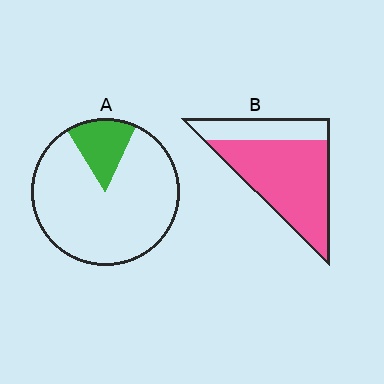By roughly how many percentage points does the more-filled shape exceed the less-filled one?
By roughly 55 percentage points (B over A).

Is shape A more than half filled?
No.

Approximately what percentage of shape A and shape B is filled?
A is approximately 15% and B is approximately 75%.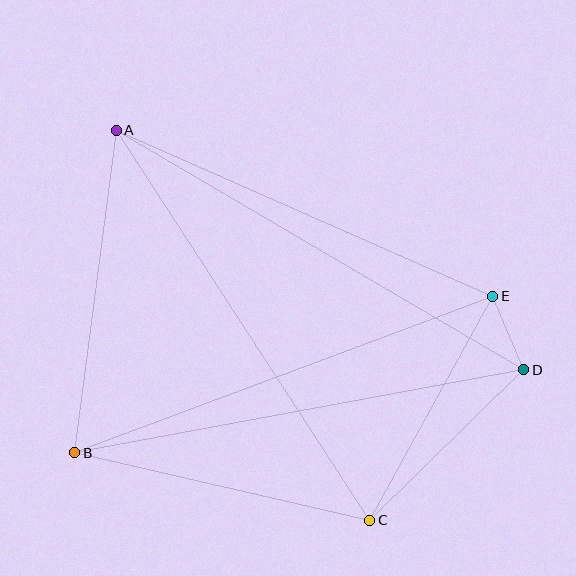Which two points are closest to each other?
Points D and E are closest to each other.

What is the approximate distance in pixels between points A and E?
The distance between A and E is approximately 411 pixels.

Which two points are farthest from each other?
Points A and D are farthest from each other.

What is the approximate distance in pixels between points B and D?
The distance between B and D is approximately 457 pixels.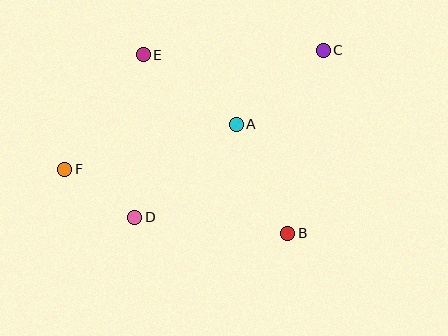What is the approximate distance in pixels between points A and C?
The distance between A and C is approximately 114 pixels.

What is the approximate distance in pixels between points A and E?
The distance between A and E is approximately 116 pixels.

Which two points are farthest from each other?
Points C and F are farthest from each other.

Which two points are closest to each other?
Points D and F are closest to each other.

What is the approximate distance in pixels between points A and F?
The distance between A and F is approximately 177 pixels.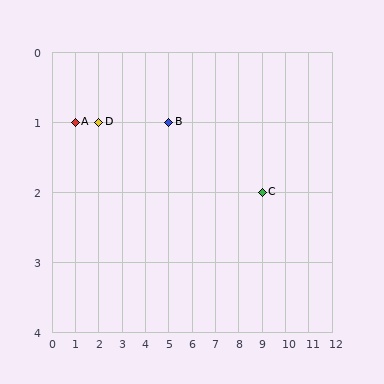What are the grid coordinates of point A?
Point A is at grid coordinates (1, 1).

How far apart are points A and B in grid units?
Points A and B are 4 columns apart.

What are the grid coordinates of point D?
Point D is at grid coordinates (2, 1).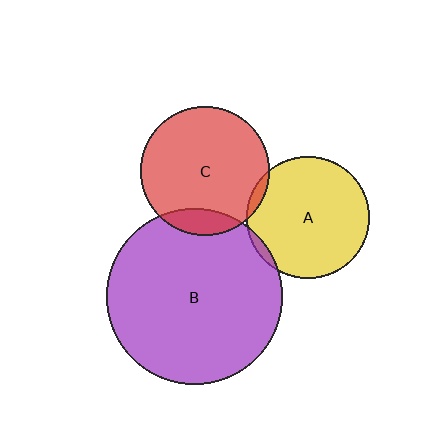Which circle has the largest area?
Circle B (purple).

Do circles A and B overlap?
Yes.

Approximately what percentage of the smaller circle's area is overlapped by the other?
Approximately 5%.